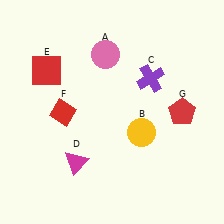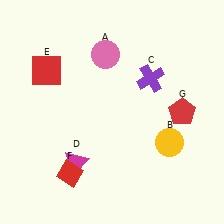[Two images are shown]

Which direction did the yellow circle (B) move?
The yellow circle (B) moved right.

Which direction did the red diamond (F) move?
The red diamond (F) moved down.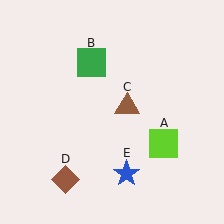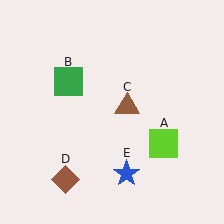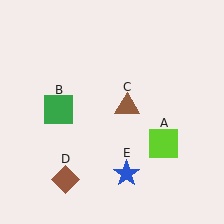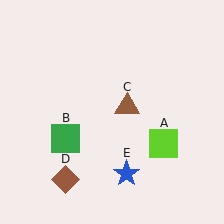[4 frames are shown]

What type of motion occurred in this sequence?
The green square (object B) rotated counterclockwise around the center of the scene.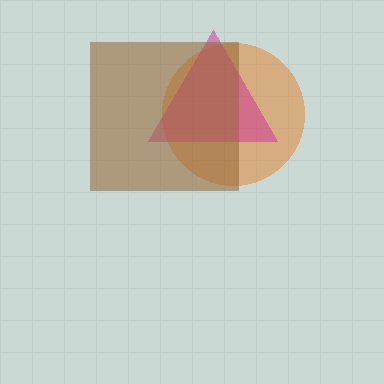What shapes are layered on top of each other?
The layered shapes are: an orange circle, a magenta triangle, a brown square.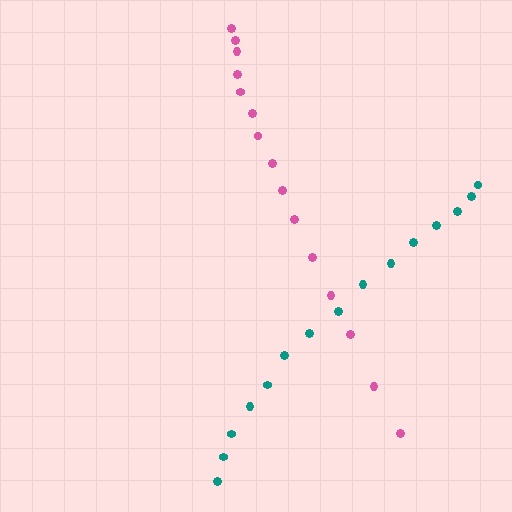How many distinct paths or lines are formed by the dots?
There are 2 distinct paths.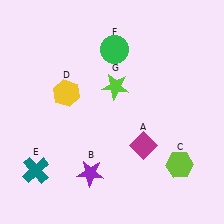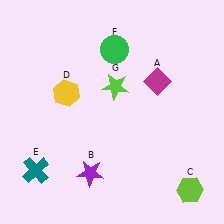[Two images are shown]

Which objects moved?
The objects that moved are: the magenta diamond (A), the lime hexagon (C).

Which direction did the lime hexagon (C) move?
The lime hexagon (C) moved down.